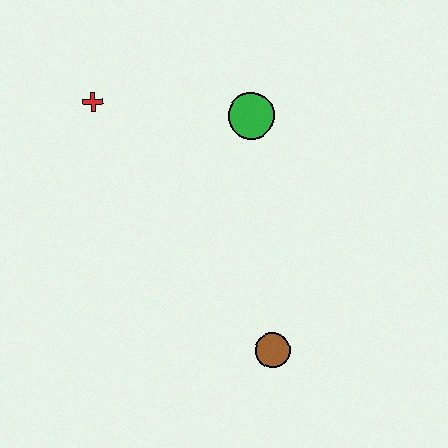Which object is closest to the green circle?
The red cross is closest to the green circle.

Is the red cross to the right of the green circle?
No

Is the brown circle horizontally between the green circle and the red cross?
No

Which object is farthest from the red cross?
The brown circle is farthest from the red cross.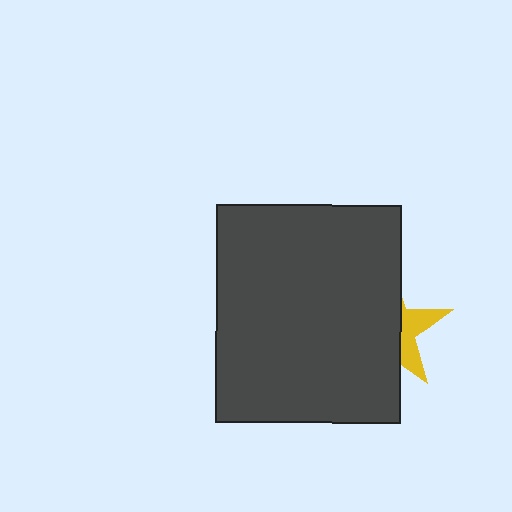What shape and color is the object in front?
The object in front is a dark gray rectangle.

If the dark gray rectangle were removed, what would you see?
You would see the complete yellow star.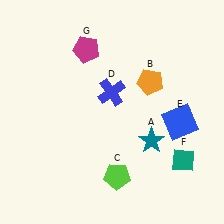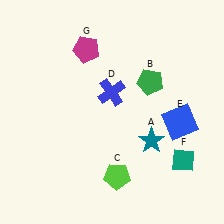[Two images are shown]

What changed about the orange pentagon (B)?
In Image 1, B is orange. In Image 2, it changed to green.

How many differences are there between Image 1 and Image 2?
There is 1 difference between the two images.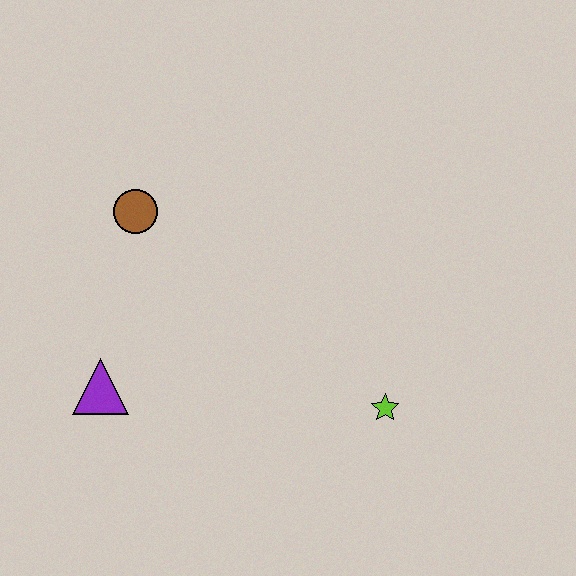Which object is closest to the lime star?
The purple triangle is closest to the lime star.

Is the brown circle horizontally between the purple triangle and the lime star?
Yes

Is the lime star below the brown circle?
Yes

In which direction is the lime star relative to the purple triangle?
The lime star is to the right of the purple triangle.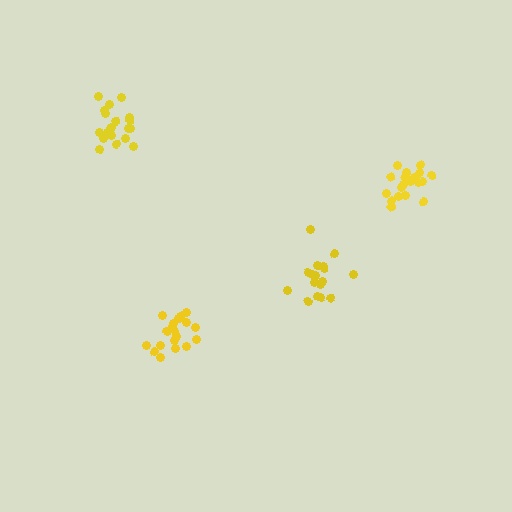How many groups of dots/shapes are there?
There are 4 groups.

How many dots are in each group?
Group 1: 21 dots, Group 2: 17 dots, Group 3: 20 dots, Group 4: 20 dots (78 total).